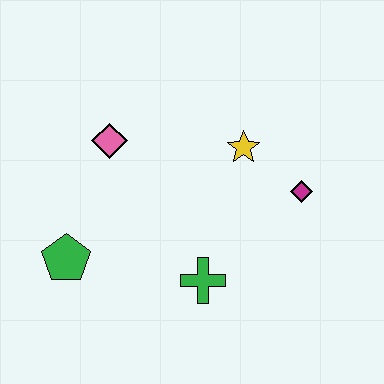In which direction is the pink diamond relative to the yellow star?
The pink diamond is to the left of the yellow star.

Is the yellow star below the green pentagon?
No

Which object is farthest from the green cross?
The pink diamond is farthest from the green cross.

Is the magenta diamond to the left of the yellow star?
No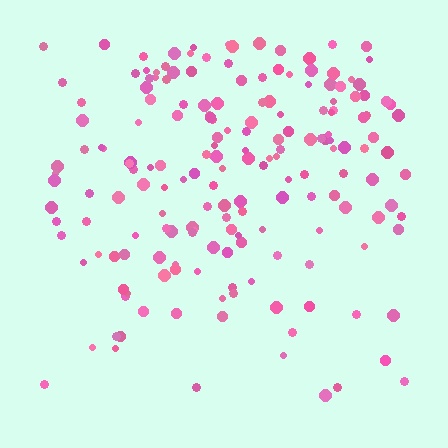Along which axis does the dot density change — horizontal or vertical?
Vertical.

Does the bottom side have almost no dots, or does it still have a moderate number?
Still a moderate number, just noticeably fewer than the top.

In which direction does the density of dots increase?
From bottom to top, with the top side densest.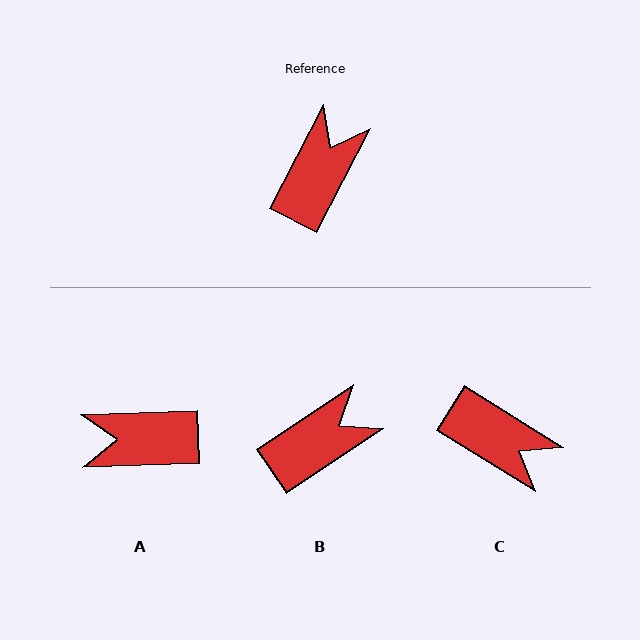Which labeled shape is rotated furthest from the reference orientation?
A, about 119 degrees away.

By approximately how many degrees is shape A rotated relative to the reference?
Approximately 119 degrees counter-clockwise.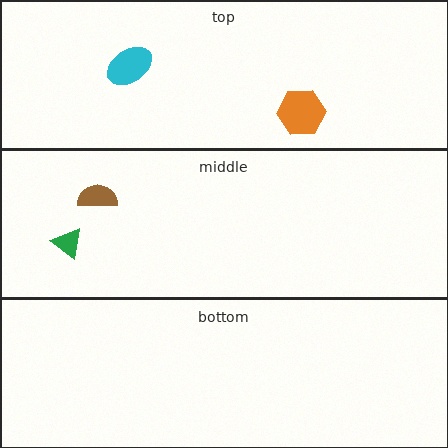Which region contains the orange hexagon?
The top region.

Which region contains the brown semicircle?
The middle region.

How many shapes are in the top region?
2.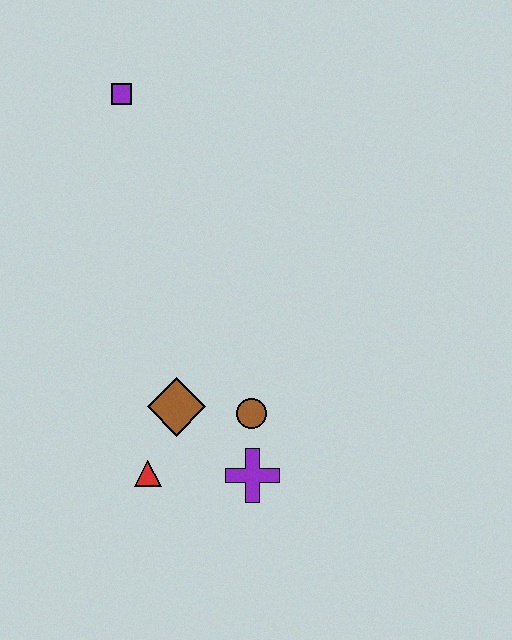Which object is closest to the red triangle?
The brown diamond is closest to the red triangle.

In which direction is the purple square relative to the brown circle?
The purple square is above the brown circle.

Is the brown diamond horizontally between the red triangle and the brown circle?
Yes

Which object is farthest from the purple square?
The purple cross is farthest from the purple square.